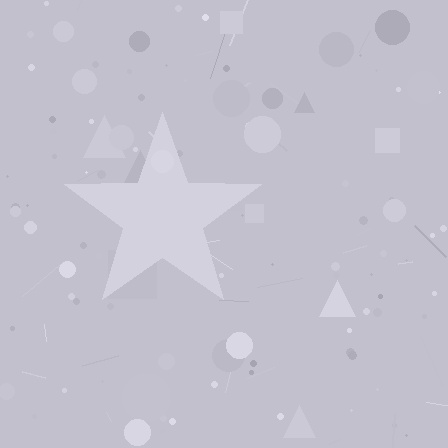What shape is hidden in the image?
A star is hidden in the image.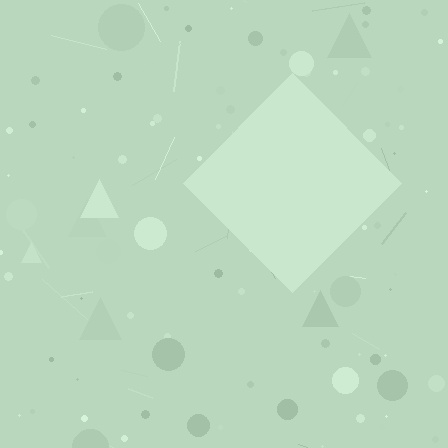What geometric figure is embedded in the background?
A diamond is embedded in the background.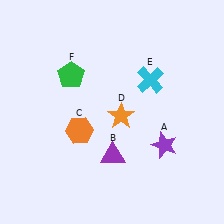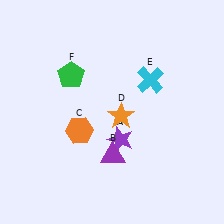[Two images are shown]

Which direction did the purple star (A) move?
The purple star (A) moved left.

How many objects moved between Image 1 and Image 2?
1 object moved between the two images.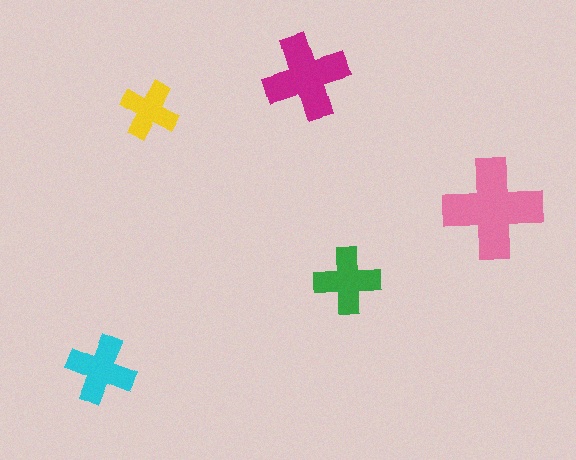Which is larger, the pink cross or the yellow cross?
The pink one.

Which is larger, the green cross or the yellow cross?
The green one.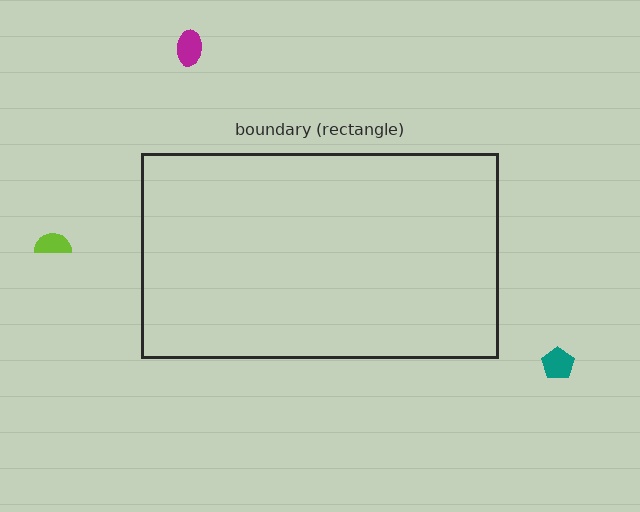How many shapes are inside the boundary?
0 inside, 3 outside.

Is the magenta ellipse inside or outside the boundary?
Outside.